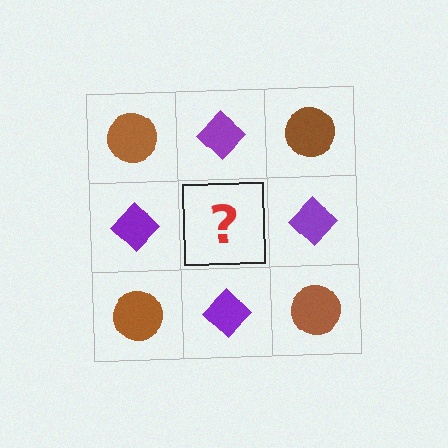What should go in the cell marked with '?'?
The missing cell should contain a brown circle.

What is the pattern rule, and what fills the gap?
The rule is that it alternates brown circle and purple diamond in a checkerboard pattern. The gap should be filled with a brown circle.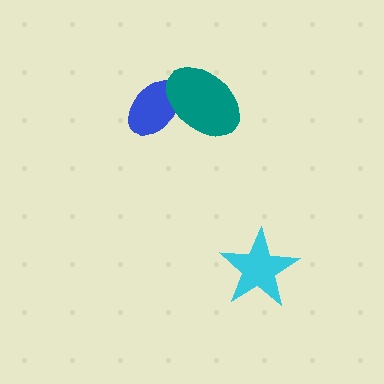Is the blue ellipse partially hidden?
Yes, it is partially covered by another shape.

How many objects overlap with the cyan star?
0 objects overlap with the cyan star.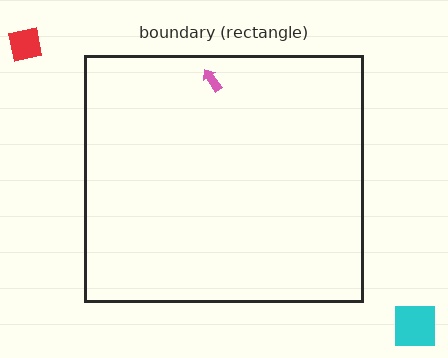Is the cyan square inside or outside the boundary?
Outside.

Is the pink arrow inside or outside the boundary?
Inside.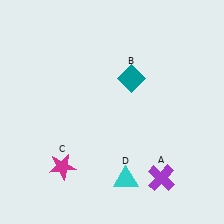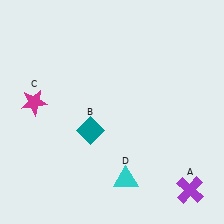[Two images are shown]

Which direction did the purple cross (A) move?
The purple cross (A) moved right.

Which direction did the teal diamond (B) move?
The teal diamond (B) moved down.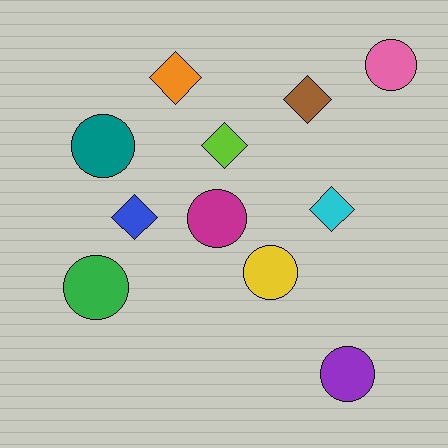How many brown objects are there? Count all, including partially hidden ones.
There is 1 brown object.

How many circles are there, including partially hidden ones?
There are 6 circles.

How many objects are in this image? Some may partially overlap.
There are 11 objects.